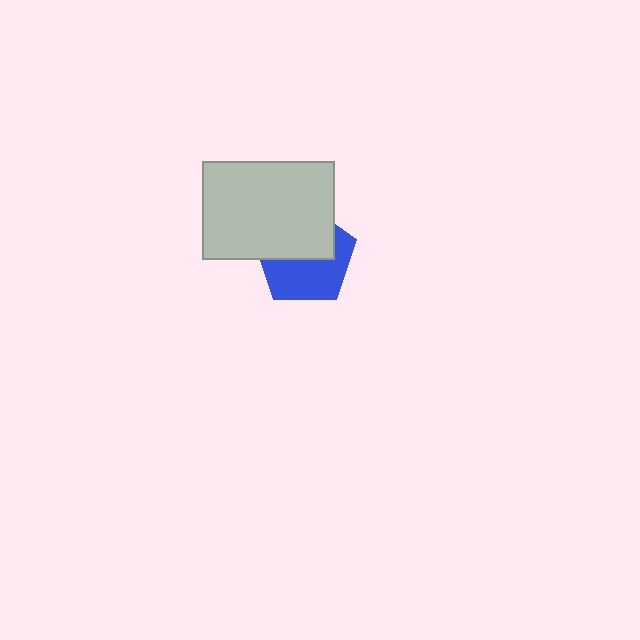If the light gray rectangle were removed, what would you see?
You would see the complete blue pentagon.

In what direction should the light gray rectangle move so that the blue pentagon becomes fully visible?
The light gray rectangle should move up. That is the shortest direction to clear the overlap and leave the blue pentagon fully visible.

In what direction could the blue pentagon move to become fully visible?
The blue pentagon could move down. That would shift it out from behind the light gray rectangle entirely.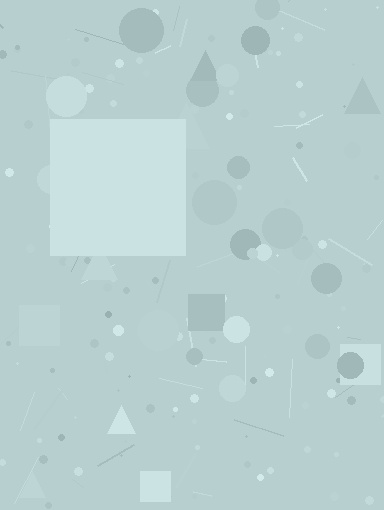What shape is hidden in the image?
A square is hidden in the image.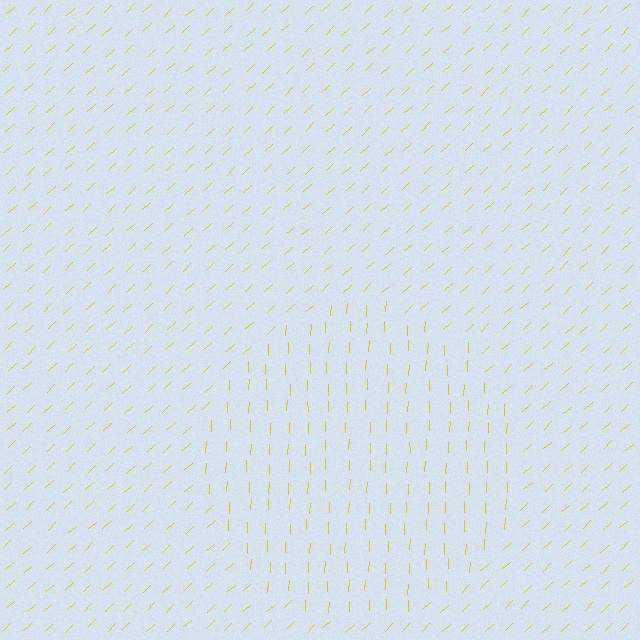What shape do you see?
I see a circle.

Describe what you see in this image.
The image is filled with small yellow line segments. A circle region in the image has lines oriented differently from the surrounding lines, creating a visible texture boundary.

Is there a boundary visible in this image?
Yes, there is a texture boundary formed by a change in line orientation.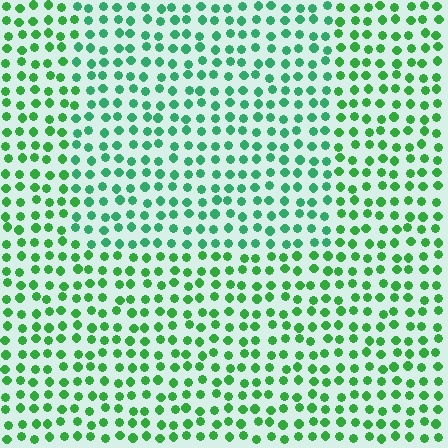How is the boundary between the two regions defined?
The boundary is defined purely by a slight shift in hue (about 24 degrees). Spacing, size, and orientation are identical on both sides.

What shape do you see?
I see a rectangle.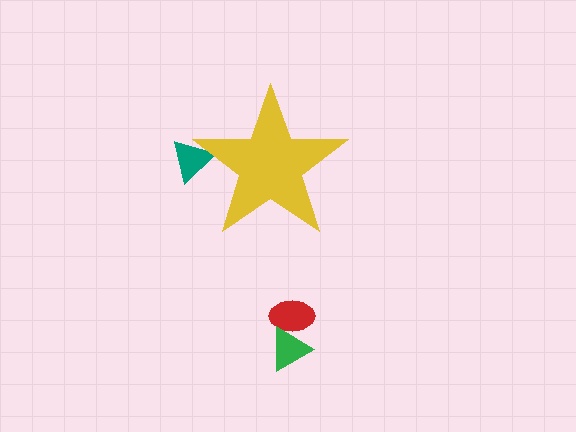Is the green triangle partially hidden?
No, the green triangle is fully visible.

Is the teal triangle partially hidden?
Yes, the teal triangle is partially hidden behind the yellow star.